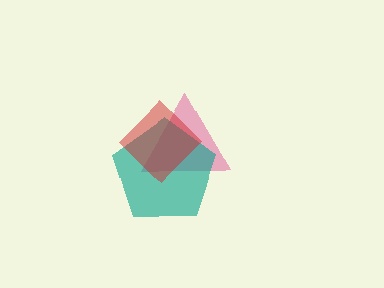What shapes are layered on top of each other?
The layered shapes are: a pink triangle, a teal pentagon, a red diamond.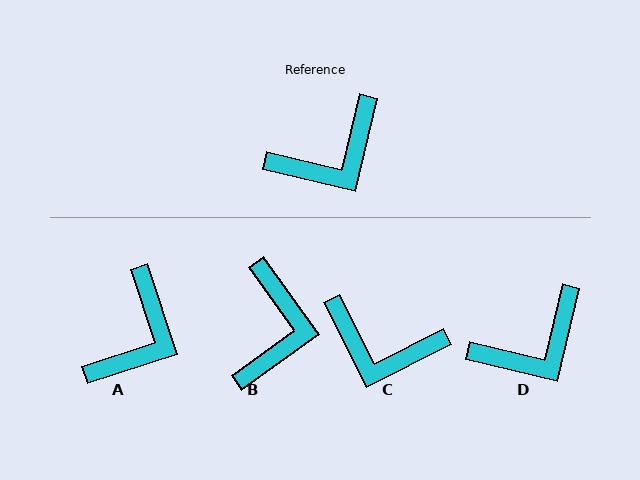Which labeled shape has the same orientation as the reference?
D.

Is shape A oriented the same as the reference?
No, it is off by about 32 degrees.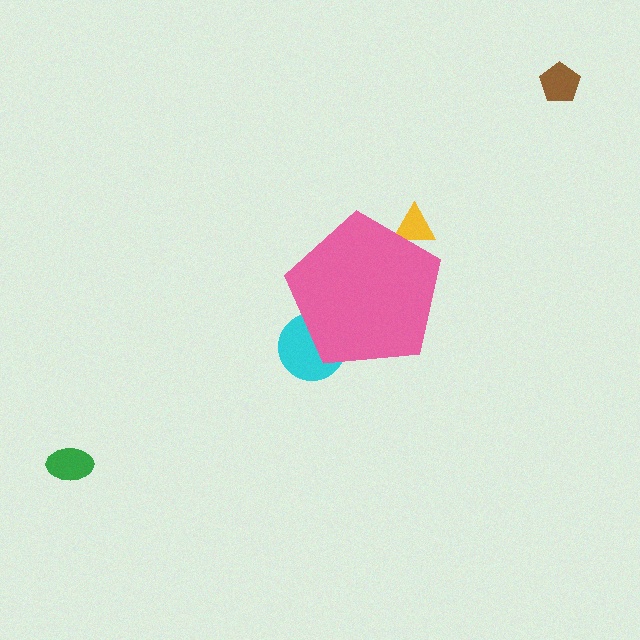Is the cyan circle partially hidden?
Yes, the cyan circle is partially hidden behind the pink pentagon.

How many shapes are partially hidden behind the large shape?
2 shapes are partially hidden.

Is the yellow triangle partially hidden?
Yes, the yellow triangle is partially hidden behind the pink pentagon.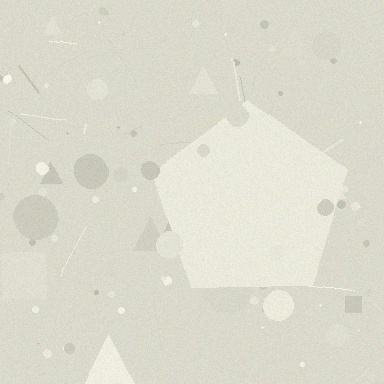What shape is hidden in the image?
A pentagon is hidden in the image.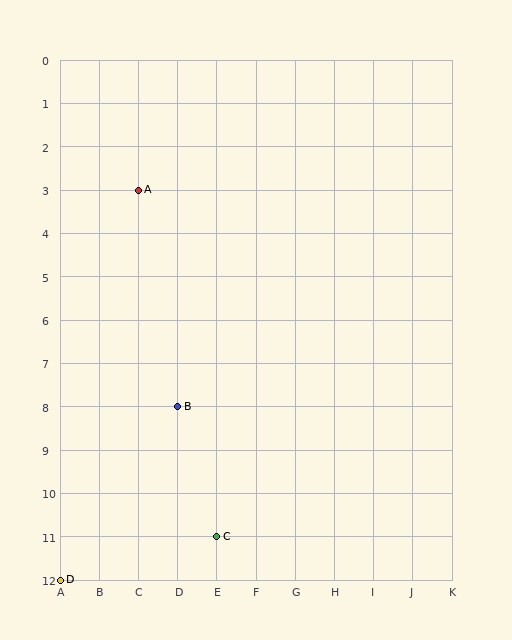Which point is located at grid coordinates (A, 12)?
Point D is at (A, 12).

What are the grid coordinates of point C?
Point C is at grid coordinates (E, 11).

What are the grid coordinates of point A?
Point A is at grid coordinates (C, 3).